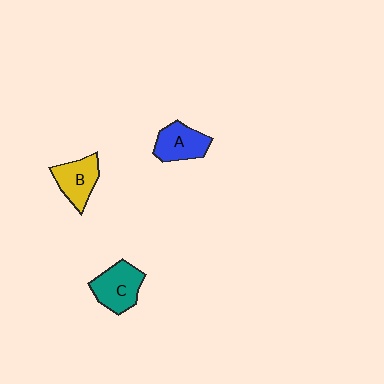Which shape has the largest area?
Shape C (teal).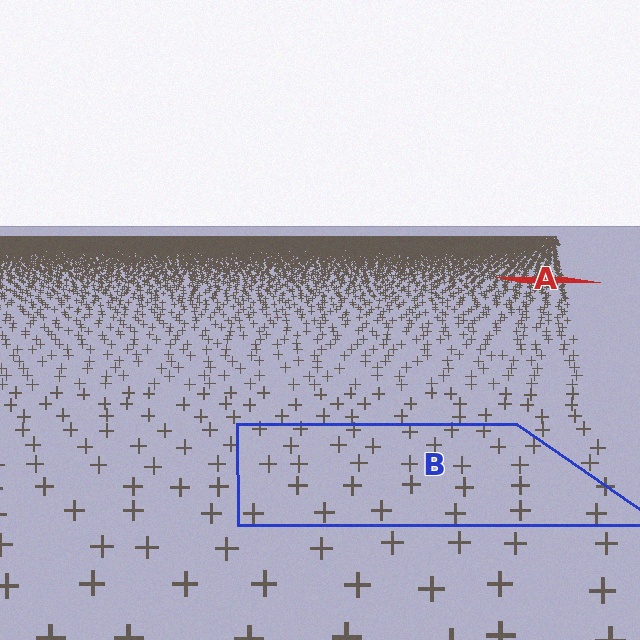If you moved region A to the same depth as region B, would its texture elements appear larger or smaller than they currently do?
They would appear larger. At a closer depth, the same texture elements are projected at a bigger on-screen size.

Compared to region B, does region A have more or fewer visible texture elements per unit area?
Region A has more texture elements per unit area — they are packed more densely because it is farther away.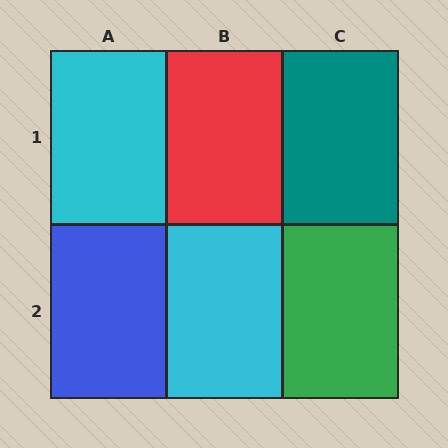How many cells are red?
1 cell is red.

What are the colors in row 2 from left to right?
Blue, cyan, green.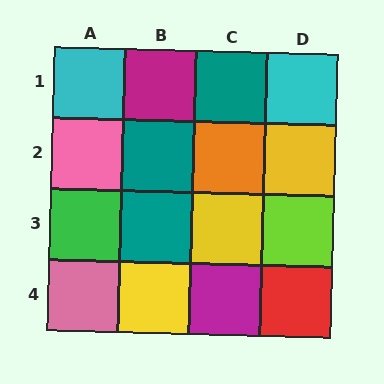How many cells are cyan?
2 cells are cyan.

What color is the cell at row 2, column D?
Yellow.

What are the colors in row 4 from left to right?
Pink, yellow, magenta, red.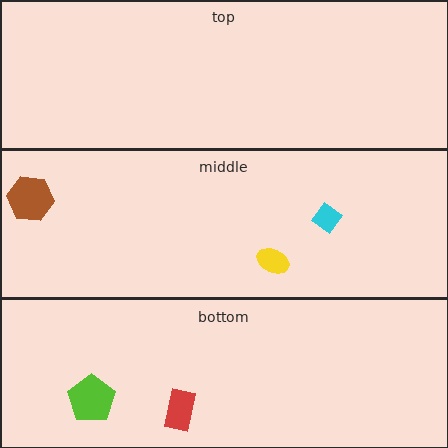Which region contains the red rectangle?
The bottom region.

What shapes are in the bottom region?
The red rectangle, the lime pentagon.